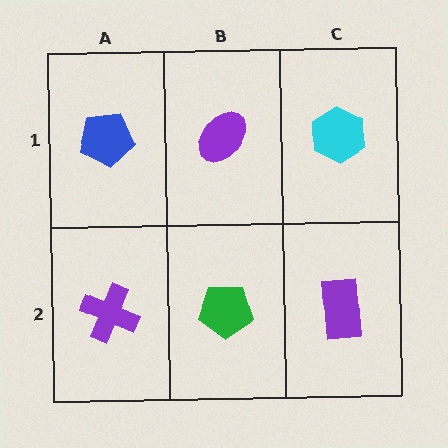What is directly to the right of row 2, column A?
A green pentagon.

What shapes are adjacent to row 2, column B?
A purple ellipse (row 1, column B), a purple cross (row 2, column A), a purple rectangle (row 2, column C).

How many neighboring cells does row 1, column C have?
2.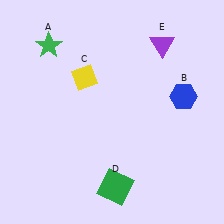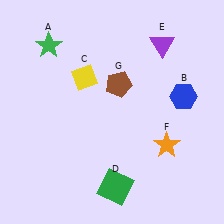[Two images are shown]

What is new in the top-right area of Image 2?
A brown pentagon (G) was added in the top-right area of Image 2.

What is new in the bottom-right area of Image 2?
An orange star (F) was added in the bottom-right area of Image 2.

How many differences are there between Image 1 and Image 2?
There are 2 differences between the two images.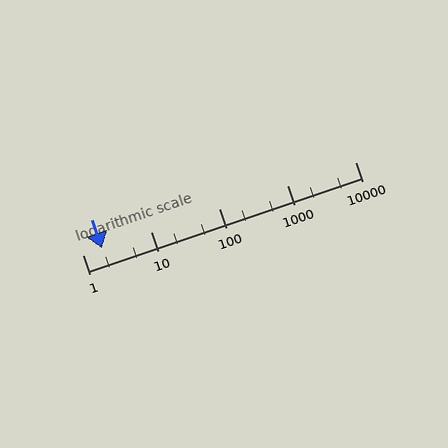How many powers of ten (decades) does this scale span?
The scale spans 4 decades, from 1 to 10000.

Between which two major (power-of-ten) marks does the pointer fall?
The pointer is between 1 and 10.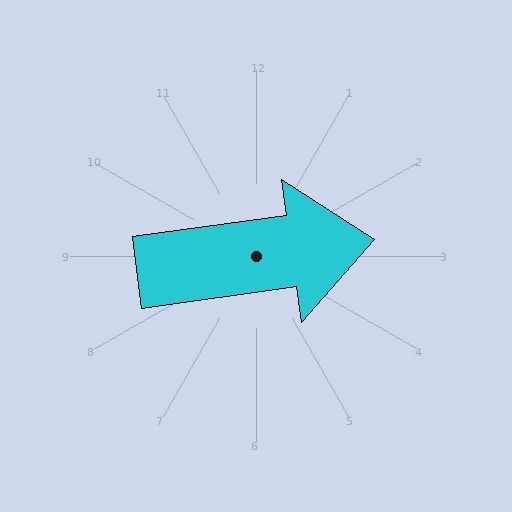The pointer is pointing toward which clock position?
Roughly 3 o'clock.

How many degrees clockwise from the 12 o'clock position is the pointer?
Approximately 82 degrees.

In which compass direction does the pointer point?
East.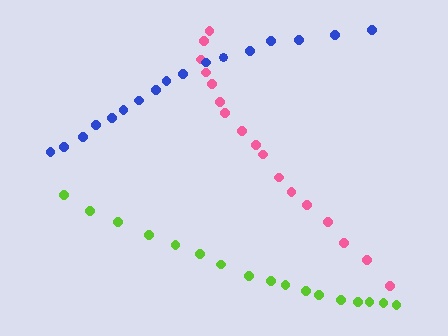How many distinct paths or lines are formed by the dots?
There are 3 distinct paths.